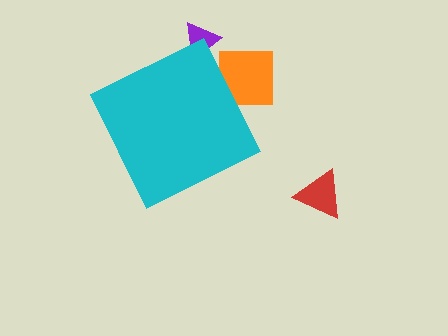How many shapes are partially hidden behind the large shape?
2 shapes are partially hidden.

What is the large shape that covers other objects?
A cyan diamond.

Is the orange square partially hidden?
Yes, the orange square is partially hidden behind the cyan diamond.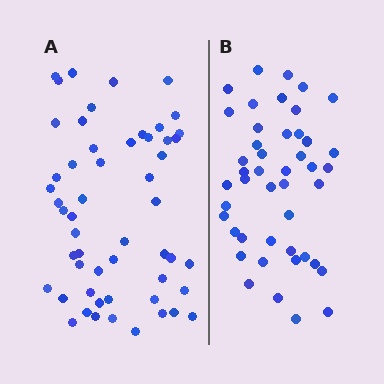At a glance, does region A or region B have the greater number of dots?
Region A (the left region) has more dots.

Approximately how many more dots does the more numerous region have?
Region A has roughly 8 or so more dots than region B.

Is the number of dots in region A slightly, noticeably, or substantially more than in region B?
Region A has only slightly more — the two regions are fairly close. The ratio is roughly 1.2 to 1.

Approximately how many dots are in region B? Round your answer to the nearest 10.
About 40 dots. (The exact count is 45, which rounds to 40.)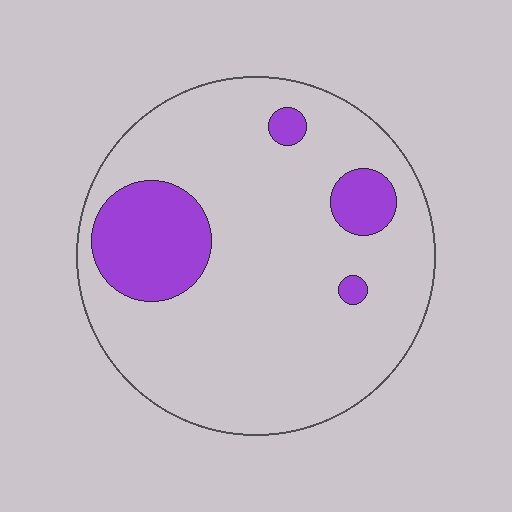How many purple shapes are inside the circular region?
4.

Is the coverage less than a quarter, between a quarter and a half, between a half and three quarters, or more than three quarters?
Less than a quarter.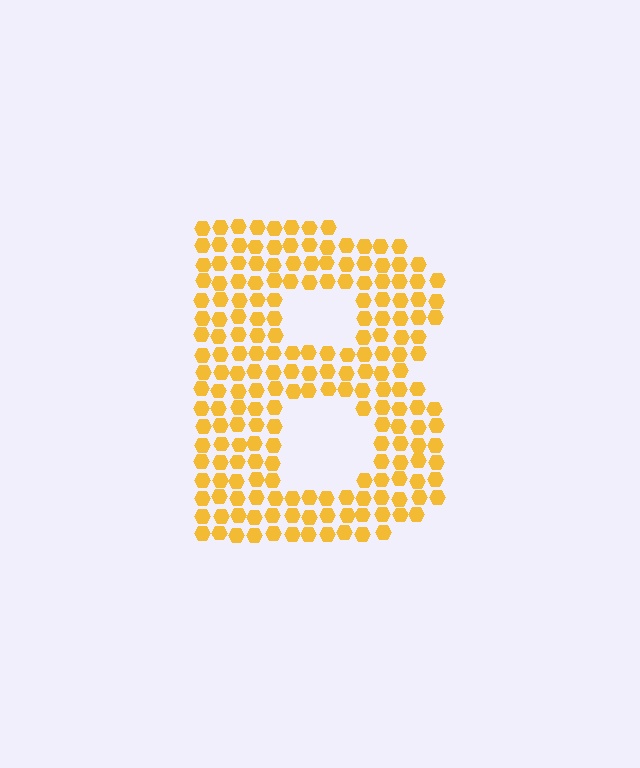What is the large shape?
The large shape is the letter B.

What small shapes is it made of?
It is made of small hexagons.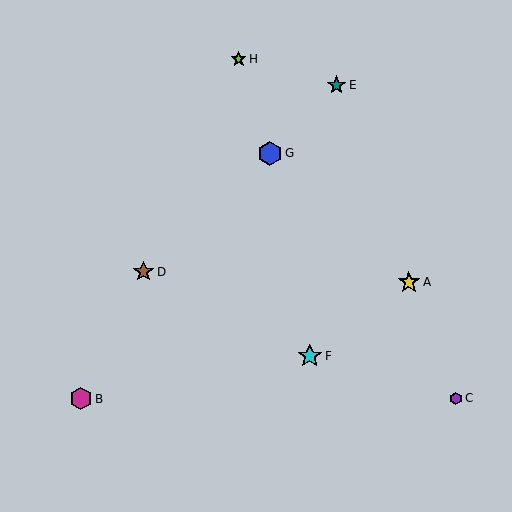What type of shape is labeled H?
Shape H is a lime star.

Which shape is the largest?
The blue hexagon (labeled G) is the largest.